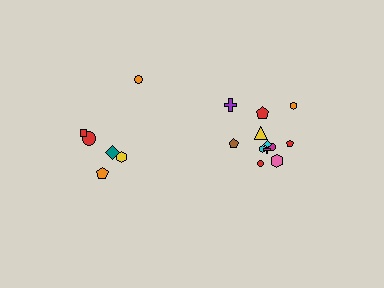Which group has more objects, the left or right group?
The right group.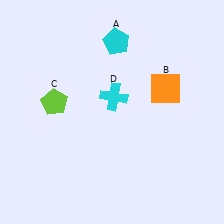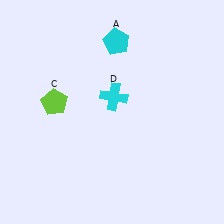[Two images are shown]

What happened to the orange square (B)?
The orange square (B) was removed in Image 2. It was in the top-right area of Image 1.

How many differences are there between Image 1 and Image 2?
There is 1 difference between the two images.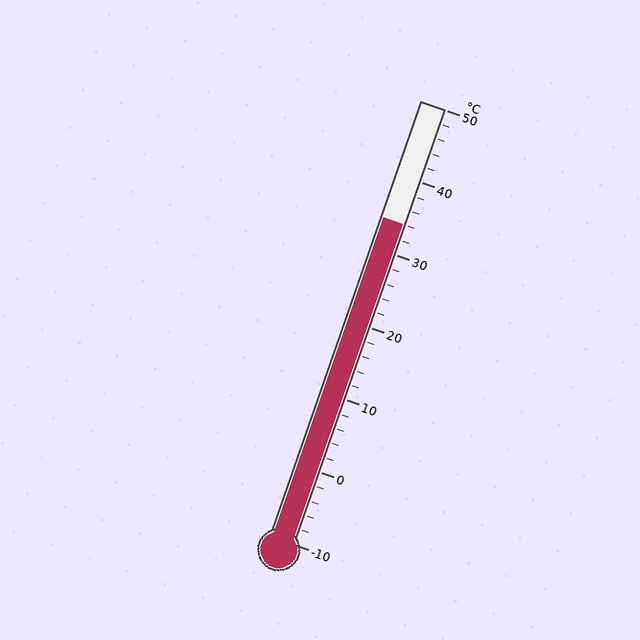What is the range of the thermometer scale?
The thermometer scale ranges from -10°C to 50°C.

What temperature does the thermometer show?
The thermometer shows approximately 34°C.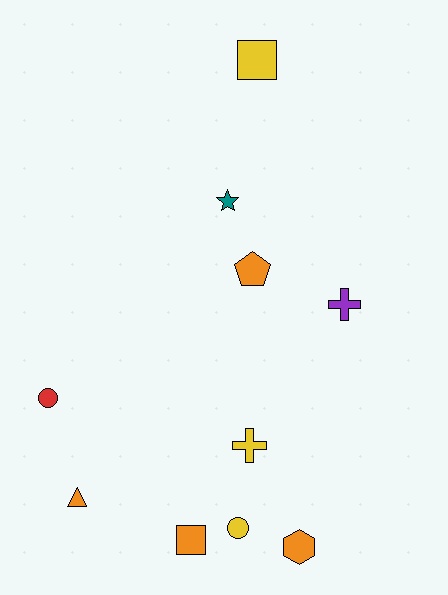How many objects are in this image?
There are 10 objects.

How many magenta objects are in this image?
There are no magenta objects.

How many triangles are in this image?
There is 1 triangle.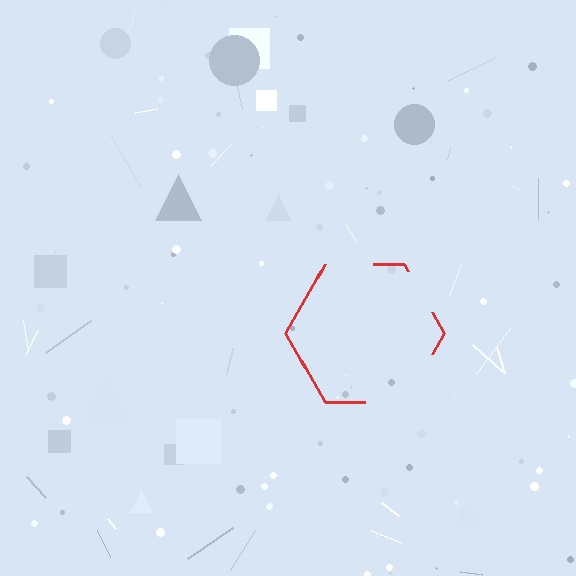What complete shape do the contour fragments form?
The contour fragments form a hexagon.